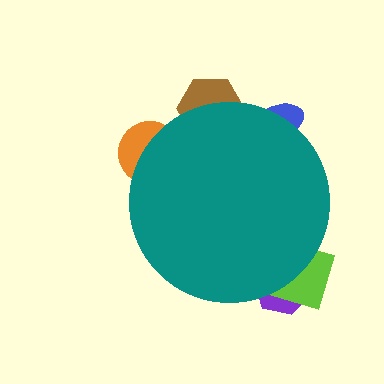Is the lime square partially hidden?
Yes, the lime square is partially hidden behind the teal circle.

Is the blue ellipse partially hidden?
Yes, the blue ellipse is partially hidden behind the teal circle.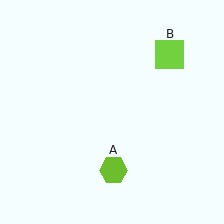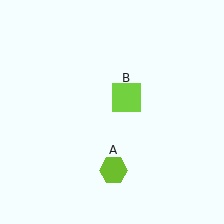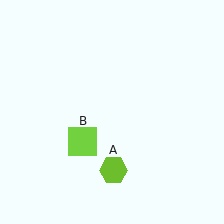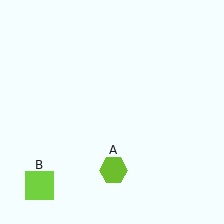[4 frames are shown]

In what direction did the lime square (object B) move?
The lime square (object B) moved down and to the left.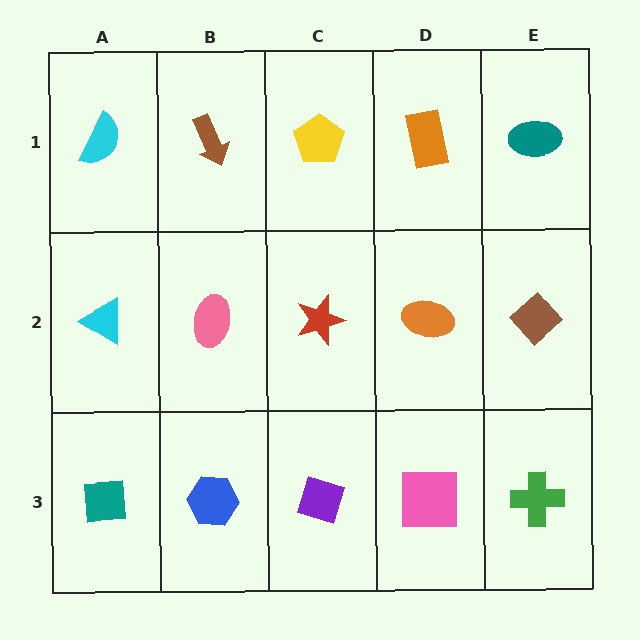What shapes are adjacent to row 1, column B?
A pink ellipse (row 2, column B), a cyan semicircle (row 1, column A), a yellow pentagon (row 1, column C).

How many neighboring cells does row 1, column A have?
2.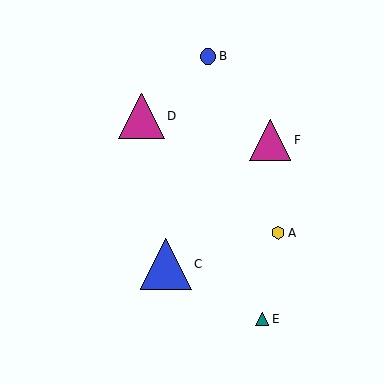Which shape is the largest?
The blue triangle (labeled C) is the largest.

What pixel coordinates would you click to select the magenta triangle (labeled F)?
Click at (270, 140) to select the magenta triangle F.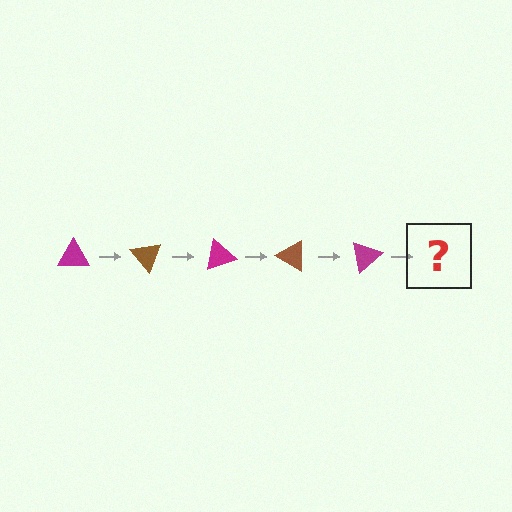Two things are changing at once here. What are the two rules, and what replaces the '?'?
The two rules are that it rotates 50 degrees each step and the color cycles through magenta and brown. The '?' should be a brown triangle, rotated 250 degrees from the start.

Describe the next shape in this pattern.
It should be a brown triangle, rotated 250 degrees from the start.